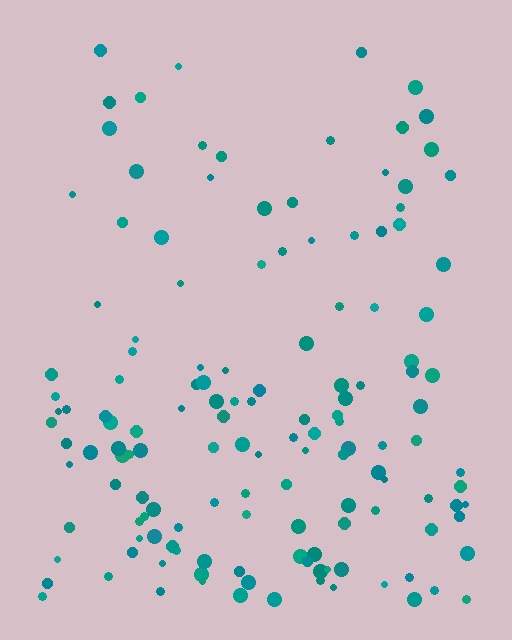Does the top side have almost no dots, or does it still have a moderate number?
Still a moderate number, just noticeably fewer than the bottom.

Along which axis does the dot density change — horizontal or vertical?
Vertical.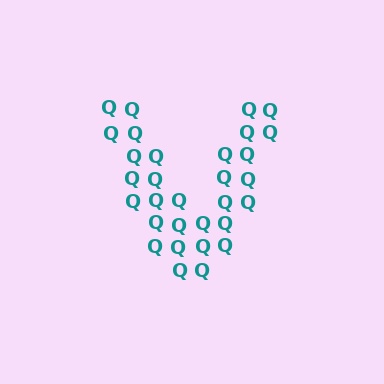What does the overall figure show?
The overall figure shows the letter V.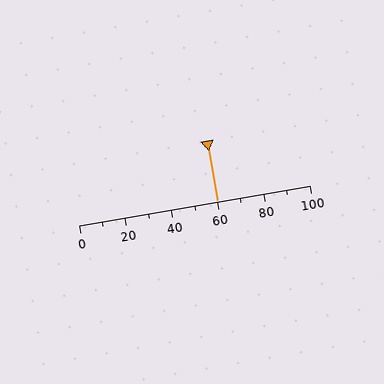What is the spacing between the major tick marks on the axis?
The major ticks are spaced 20 apart.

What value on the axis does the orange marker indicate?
The marker indicates approximately 60.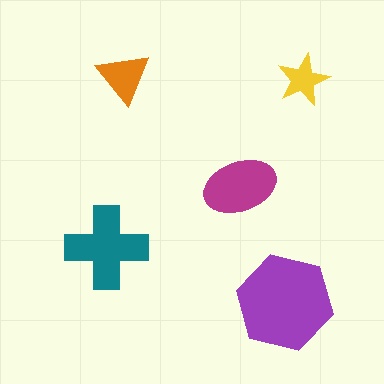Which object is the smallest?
The yellow star.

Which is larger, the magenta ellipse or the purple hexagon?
The purple hexagon.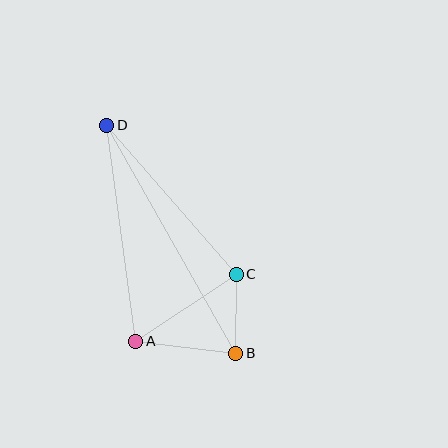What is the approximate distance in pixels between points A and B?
The distance between A and B is approximately 101 pixels.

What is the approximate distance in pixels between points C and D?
The distance between C and D is approximately 198 pixels.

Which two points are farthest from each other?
Points B and D are farthest from each other.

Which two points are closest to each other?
Points B and C are closest to each other.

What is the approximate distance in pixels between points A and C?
The distance between A and C is approximately 121 pixels.